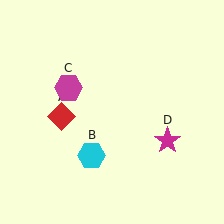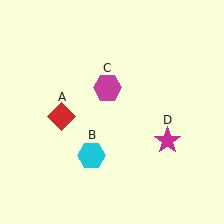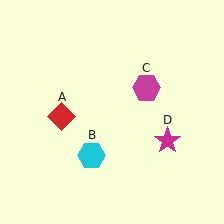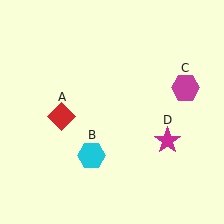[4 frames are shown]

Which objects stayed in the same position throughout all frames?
Red diamond (object A) and cyan hexagon (object B) and magenta star (object D) remained stationary.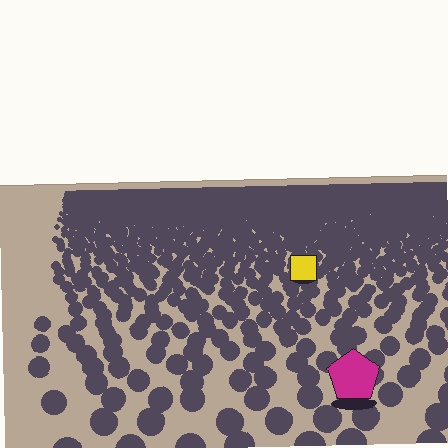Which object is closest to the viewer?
The magenta pentagon is closest. The texture marks near it are larger and more spread out.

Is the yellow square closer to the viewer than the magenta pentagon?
No. The magenta pentagon is closer — you can tell from the texture gradient: the ground texture is coarser near it.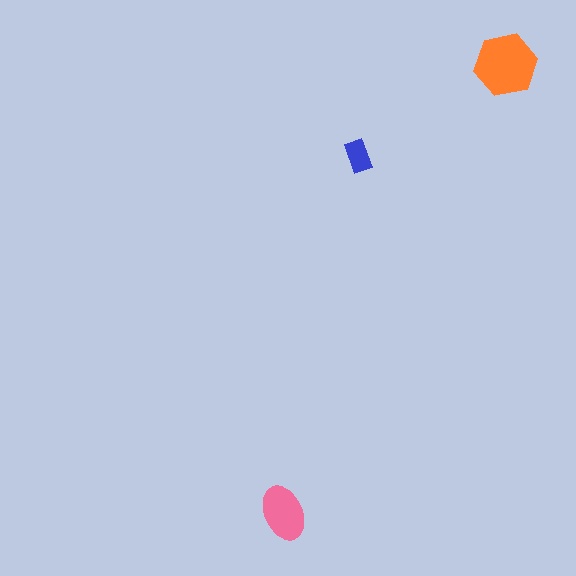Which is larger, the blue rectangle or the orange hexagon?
The orange hexagon.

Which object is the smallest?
The blue rectangle.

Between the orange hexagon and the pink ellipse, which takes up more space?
The orange hexagon.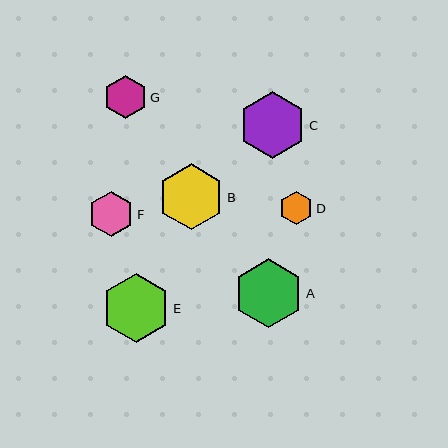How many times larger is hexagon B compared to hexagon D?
Hexagon B is approximately 2.0 times the size of hexagon D.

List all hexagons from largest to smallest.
From largest to smallest: A, E, C, B, F, G, D.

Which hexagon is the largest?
Hexagon A is the largest with a size of approximately 69 pixels.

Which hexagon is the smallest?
Hexagon D is the smallest with a size of approximately 33 pixels.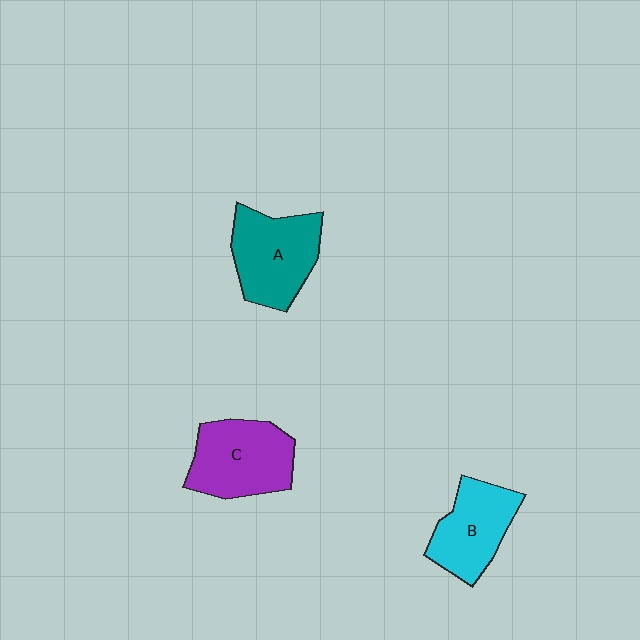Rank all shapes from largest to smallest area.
From largest to smallest: C (purple), A (teal), B (cyan).